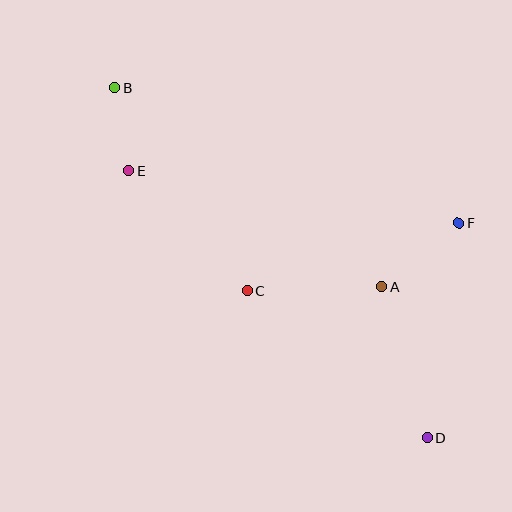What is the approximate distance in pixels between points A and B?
The distance between A and B is approximately 332 pixels.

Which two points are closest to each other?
Points B and E are closest to each other.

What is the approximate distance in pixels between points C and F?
The distance between C and F is approximately 223 pixels.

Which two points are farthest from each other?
Points B and D are farthest from each other.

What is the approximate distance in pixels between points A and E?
The distance between A and E is approximately 278 pixels.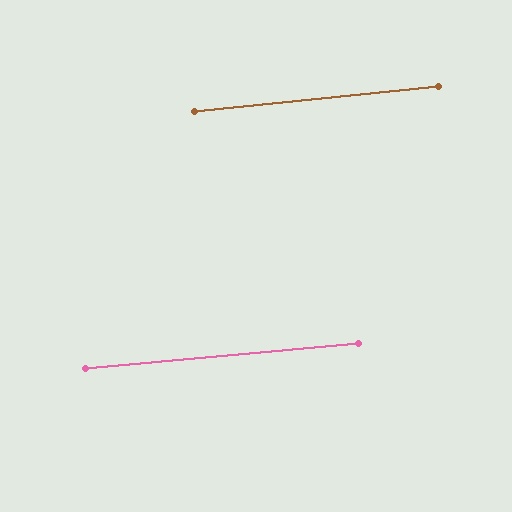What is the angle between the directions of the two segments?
Approximately 1 degree.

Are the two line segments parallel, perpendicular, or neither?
Parallel — their directions differ by only 0.5°.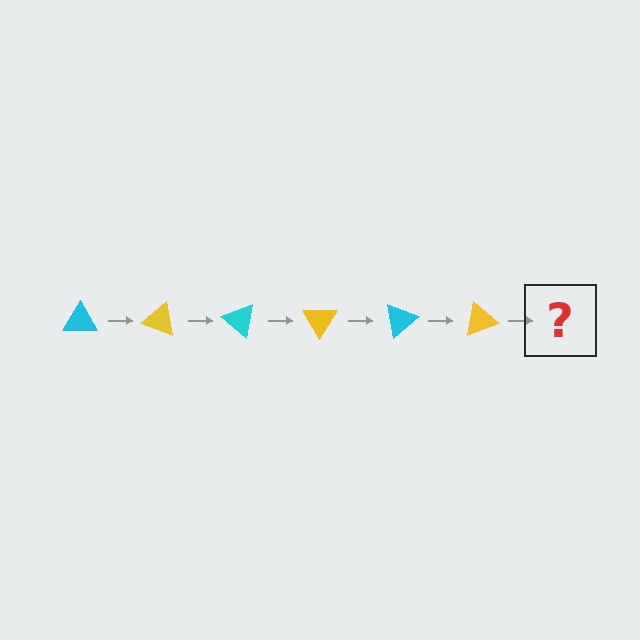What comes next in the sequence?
The next element should be a cyan triangle, rotated 120 degrees from the start.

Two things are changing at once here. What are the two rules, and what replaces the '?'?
The two rules are that it rotates 20 degrees each step and the color cycles through cyan and yellow. The '?' should be a cyan triangle, rotated 120 degrees from the start.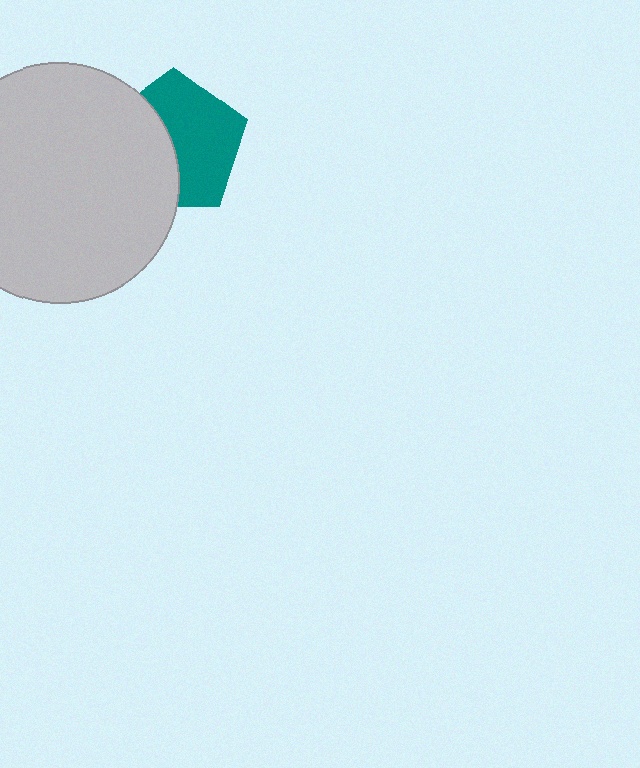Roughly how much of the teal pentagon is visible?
About half of it is visible (roughly 57%).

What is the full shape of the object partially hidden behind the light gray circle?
The partially hidden object is a teal pentagon.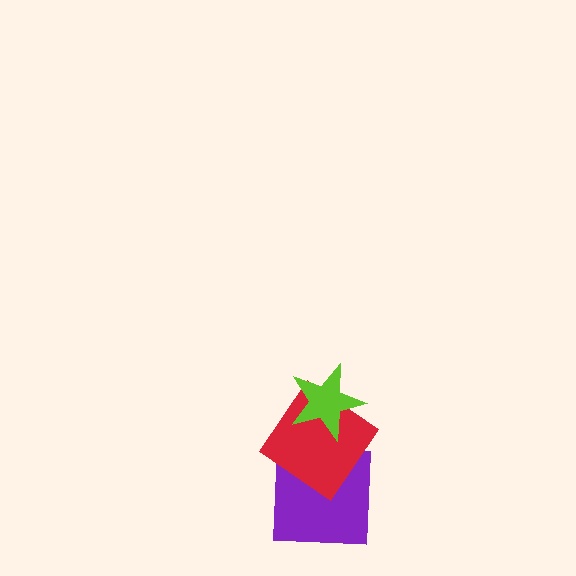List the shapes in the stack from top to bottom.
From top to bottom: the lime star, the red diamond, the purple square.